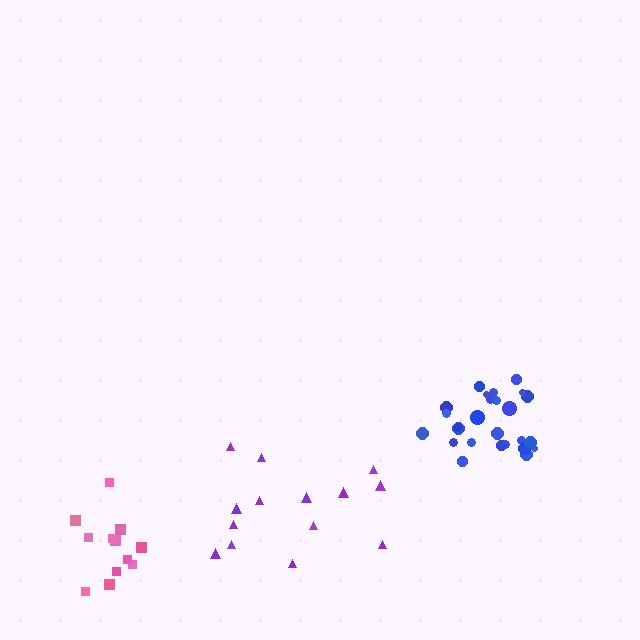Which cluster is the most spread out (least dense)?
Purple.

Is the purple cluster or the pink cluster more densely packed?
Pink.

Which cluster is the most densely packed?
Blue.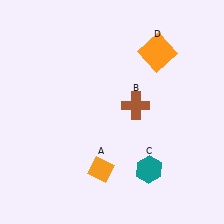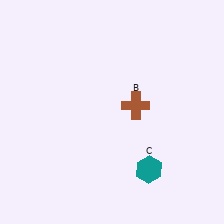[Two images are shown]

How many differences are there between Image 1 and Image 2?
There are 2 differences between the two images.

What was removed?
The orange diamond (A), the orange square (D) were removed in Image 2.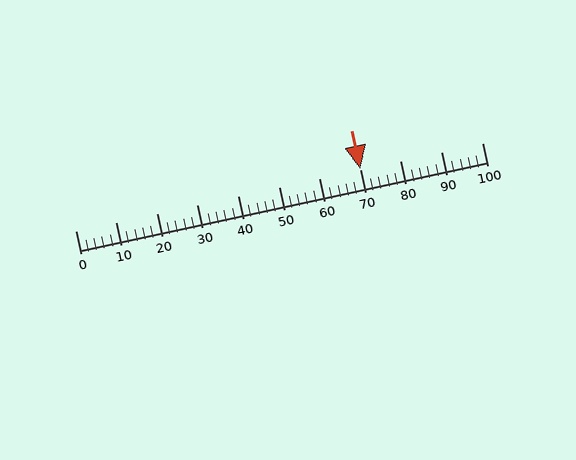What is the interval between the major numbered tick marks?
The major tick marks are spaced 10 units apart.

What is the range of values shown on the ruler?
The ruler shows values from 0 to 100.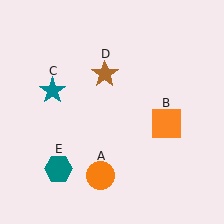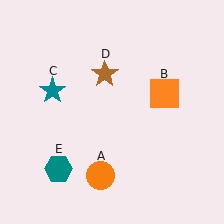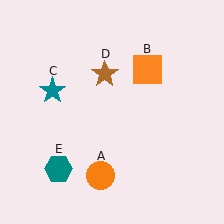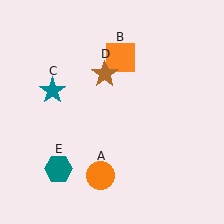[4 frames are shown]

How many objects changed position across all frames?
1 object changed position: orange square (object B).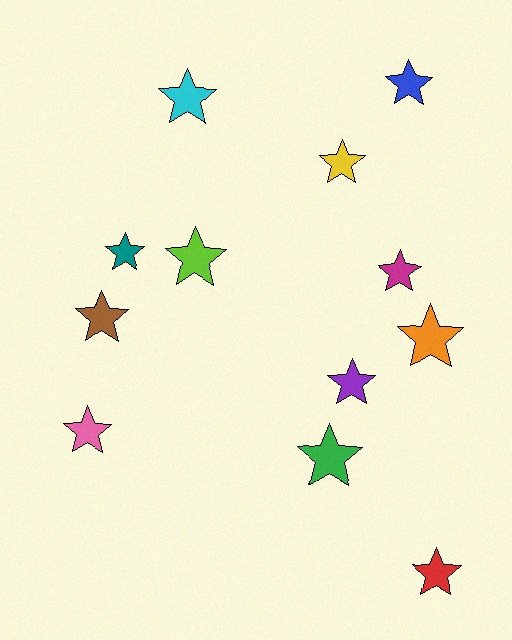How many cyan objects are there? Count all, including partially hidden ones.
There is 1 cyan object.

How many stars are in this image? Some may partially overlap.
There are 12 stars.